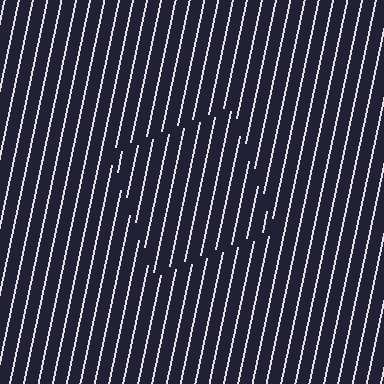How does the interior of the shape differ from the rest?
The interior of the shape contains the same grating, shifted by half a period — the contour is defined by the phase discontinuity where line-ends from the inner and outer gratings abut.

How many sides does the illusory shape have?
4 sides — the line-ends trace a square.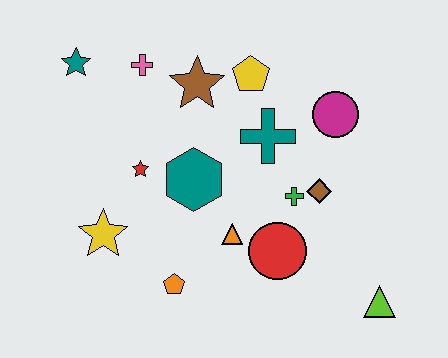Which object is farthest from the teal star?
The lime triangle is farthest from the teal star.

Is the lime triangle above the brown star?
No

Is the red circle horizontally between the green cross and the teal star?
Yes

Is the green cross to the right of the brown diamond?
No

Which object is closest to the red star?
The teal hexagon is closest to the red star.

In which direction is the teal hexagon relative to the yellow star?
The teal hexagon is to the right of the yellow star.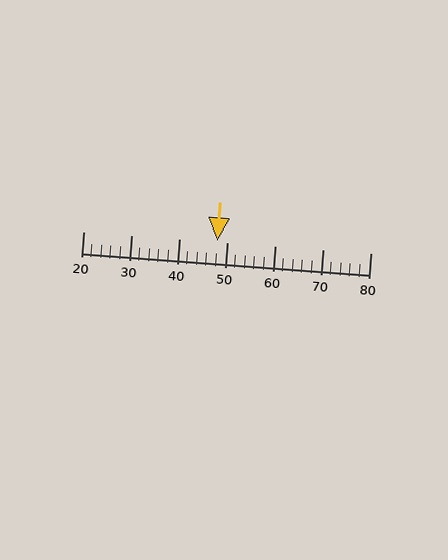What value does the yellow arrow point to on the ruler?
The yellow arrow points to approximately 48.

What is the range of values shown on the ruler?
The ruler shows values from 20 to 80.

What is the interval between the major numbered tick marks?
The major tick marks are spaced 10 units apart.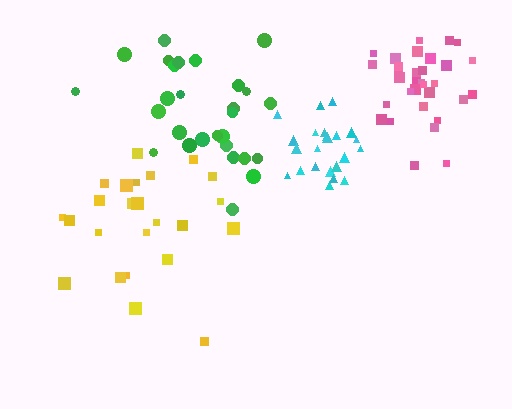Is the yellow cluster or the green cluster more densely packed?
Yellow.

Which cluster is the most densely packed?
Cyan.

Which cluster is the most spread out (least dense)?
Green.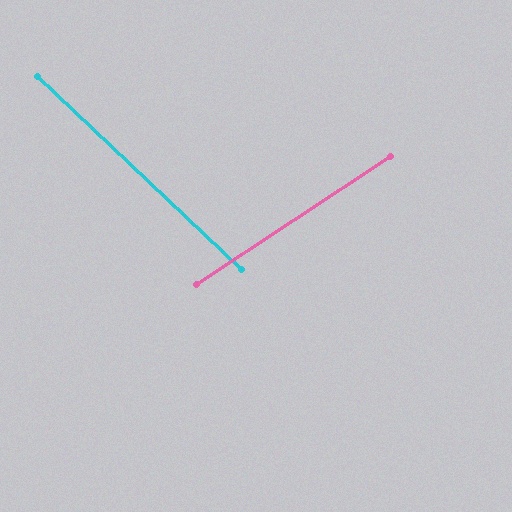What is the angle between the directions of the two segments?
Approximately 77 degrees.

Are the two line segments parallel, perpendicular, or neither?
Neither parallel nor perpendicular — they differ by about 77°.